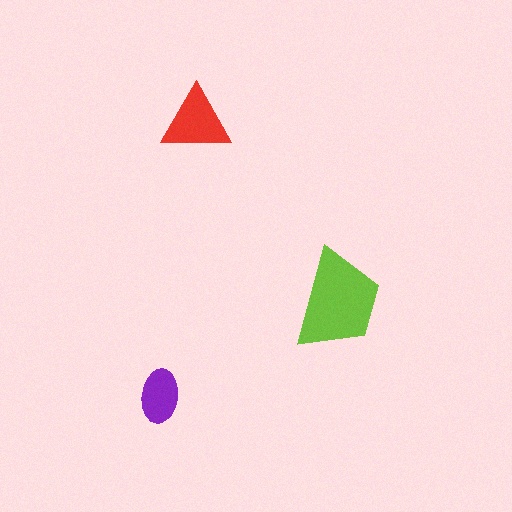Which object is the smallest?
The purple ellipse.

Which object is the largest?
The lime trapezoid.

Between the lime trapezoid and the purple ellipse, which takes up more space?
The lime trapezoid.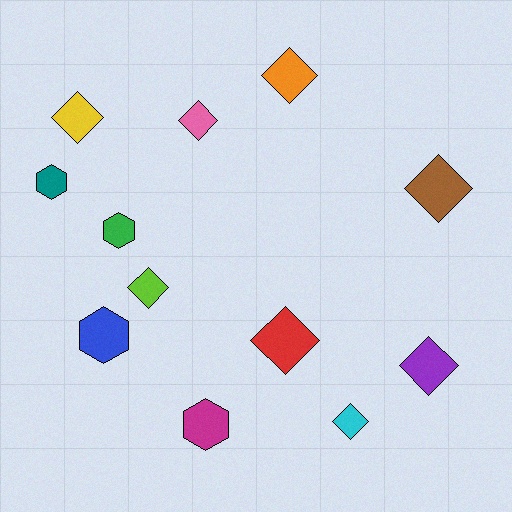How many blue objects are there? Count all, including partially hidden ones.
There is 1 blue object.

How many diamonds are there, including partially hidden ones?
There are 8 diamonds.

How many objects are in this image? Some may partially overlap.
There are 12 objects.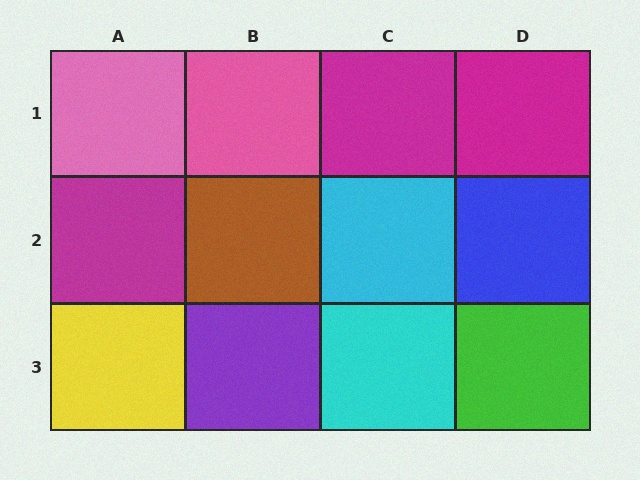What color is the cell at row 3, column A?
Yellow.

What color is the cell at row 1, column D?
Magenta.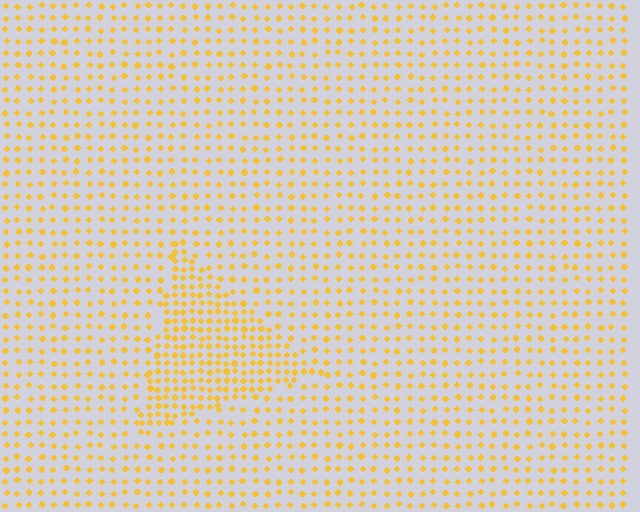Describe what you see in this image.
The image contains small yellow elements arranged at two different densities. A triangle-shaped region is visible where the elements are more densely packed than the surrounding area.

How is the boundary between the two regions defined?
The boundary is defined by a change in element density (approximately 1.9x ratio). All elements are the same color, size, and shape.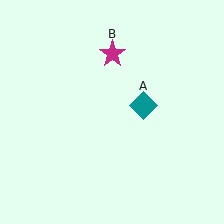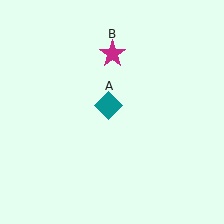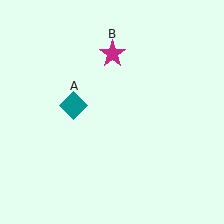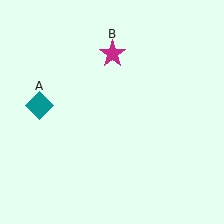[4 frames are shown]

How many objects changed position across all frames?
1 object changed position: teal diamond (object A).